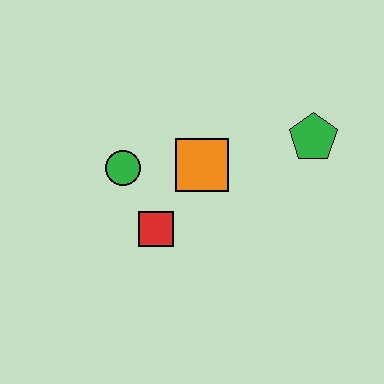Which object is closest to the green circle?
The red square is closest to the green circle.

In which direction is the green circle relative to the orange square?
The green circle is to the left of the orange square.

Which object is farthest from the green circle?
The green pentagon is farthest from the green circle.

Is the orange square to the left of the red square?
No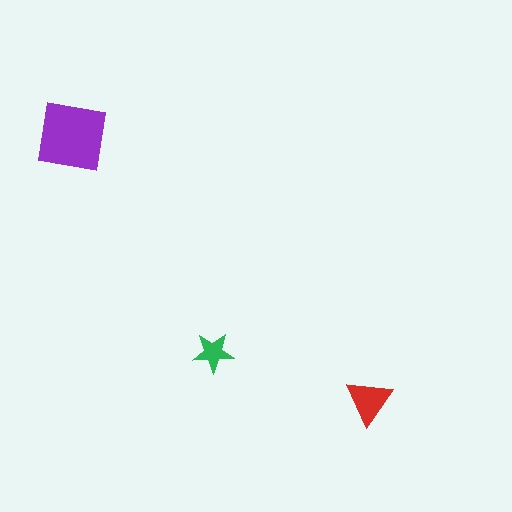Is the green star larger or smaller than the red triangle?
Smaller.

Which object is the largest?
The purple square.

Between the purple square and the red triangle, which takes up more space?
The purple square.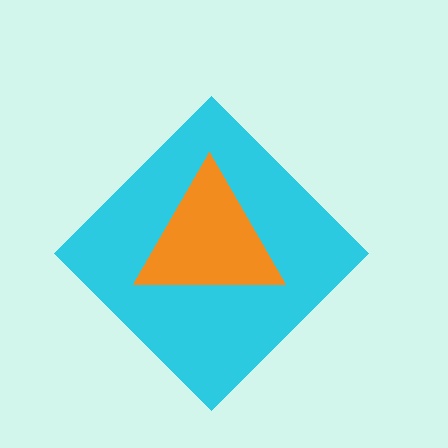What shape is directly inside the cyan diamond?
The orange triangle.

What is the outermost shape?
The cyan diamond.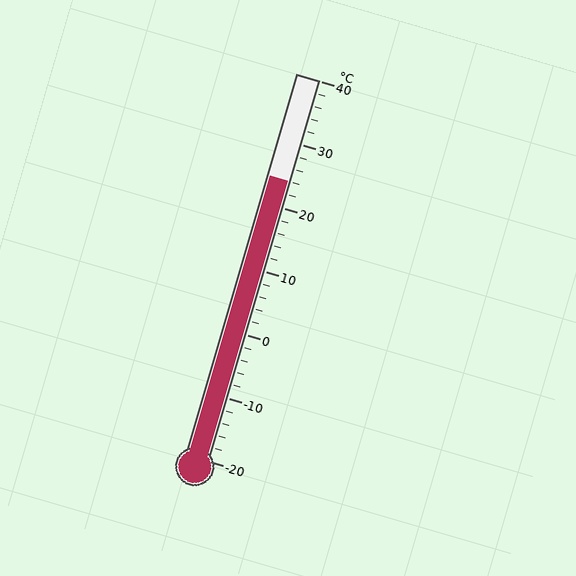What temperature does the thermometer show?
The thermometer shows approximately 24°C.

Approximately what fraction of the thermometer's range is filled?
The thermometer is filled to approximately 75% of its range.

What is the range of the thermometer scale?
The thermometer scale ranges from -20°C to 40°C.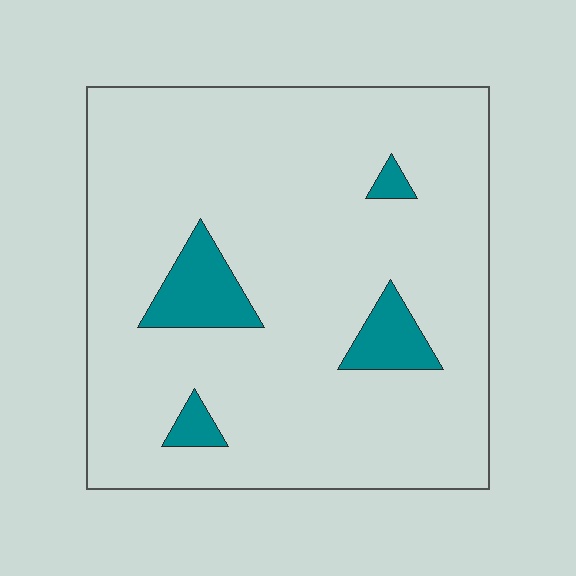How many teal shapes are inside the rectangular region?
4.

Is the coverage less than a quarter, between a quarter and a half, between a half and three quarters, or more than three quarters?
Less than a quarter.